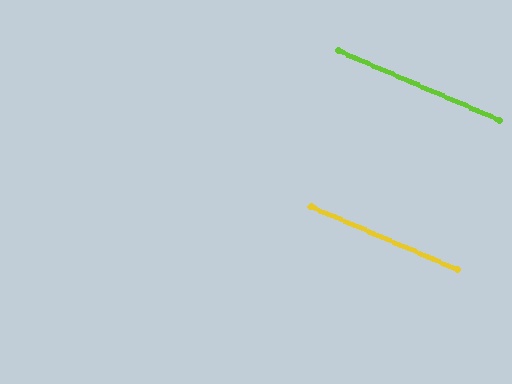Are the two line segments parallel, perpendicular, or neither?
Parallel — their directions differ by only 0.0°.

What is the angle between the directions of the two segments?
Approximately 0 degrees.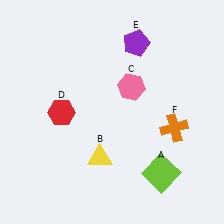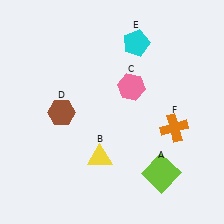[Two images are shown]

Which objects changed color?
D changed from red to brown. E changed from purple to cyan.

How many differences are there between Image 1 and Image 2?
There are 2 differences between the two images.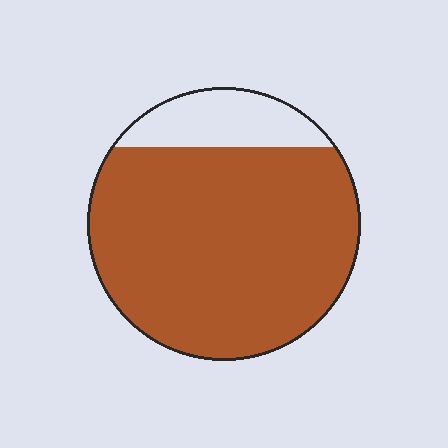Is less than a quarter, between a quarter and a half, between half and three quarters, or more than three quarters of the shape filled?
More than three quarters.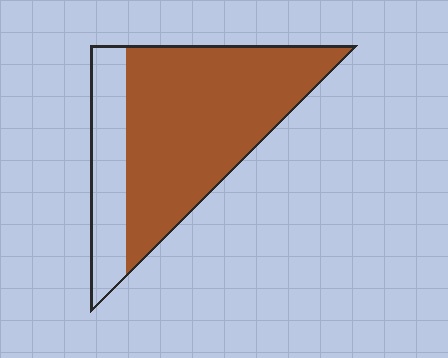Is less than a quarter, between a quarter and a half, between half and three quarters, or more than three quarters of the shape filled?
Between half and three quarters.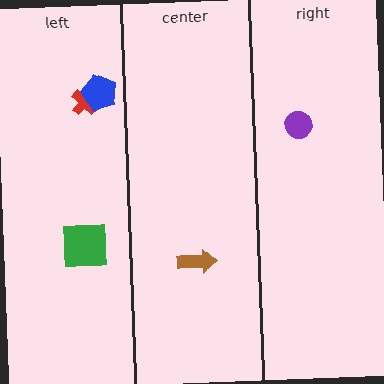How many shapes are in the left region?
3.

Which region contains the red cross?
The left region.